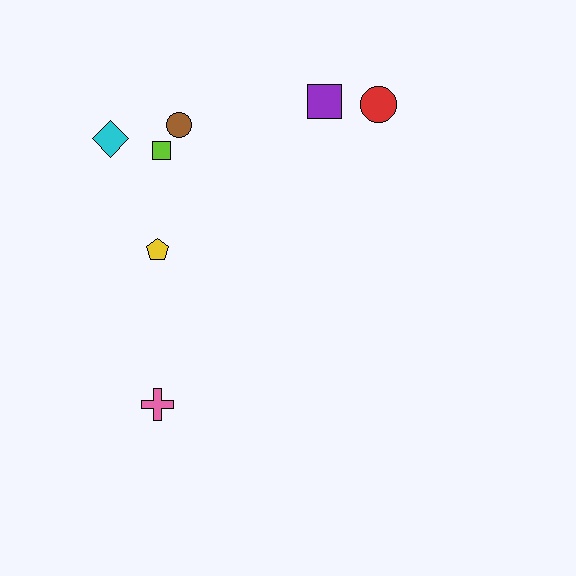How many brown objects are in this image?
There is 1 brown object.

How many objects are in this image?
There are 7 objects.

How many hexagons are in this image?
There are no hexagons.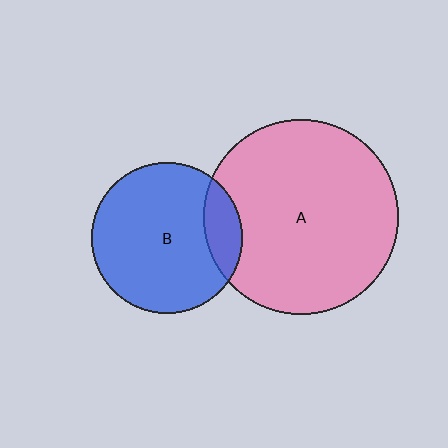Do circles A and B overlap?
Yes.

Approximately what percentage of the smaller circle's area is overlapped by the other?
Approximately 15%.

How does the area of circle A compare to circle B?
Approximately 1.7 times.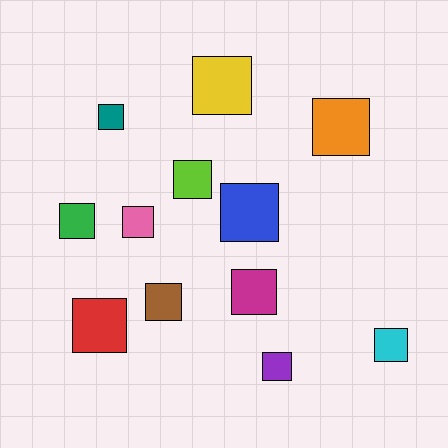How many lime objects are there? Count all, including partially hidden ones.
There is 1 lime object.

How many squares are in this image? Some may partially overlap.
There are 12 squares.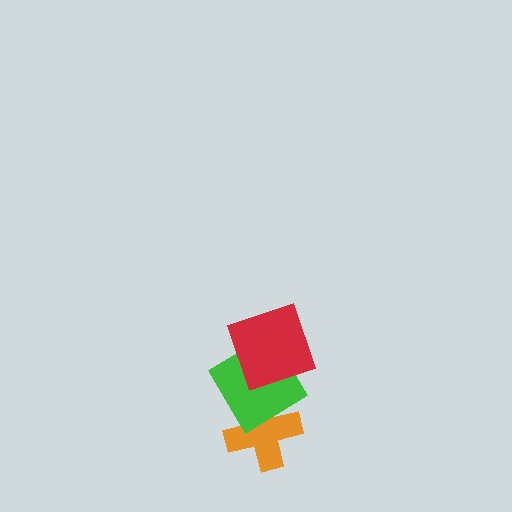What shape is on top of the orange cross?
The green diamond is on top of the orange cross.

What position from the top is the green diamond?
The green diamond is 2nd from the top.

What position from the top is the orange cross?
The orange cross is 3rd from the top.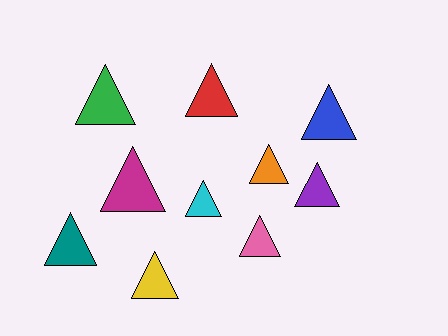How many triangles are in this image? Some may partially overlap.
There are 10 triangles.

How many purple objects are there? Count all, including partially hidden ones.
There is 1 purple object.